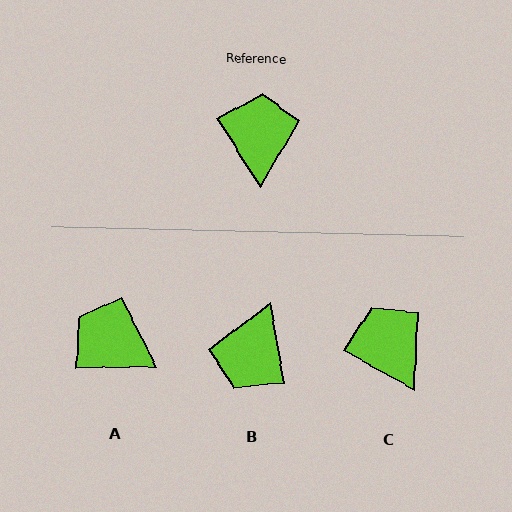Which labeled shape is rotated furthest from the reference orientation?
B, about 158 degrees away.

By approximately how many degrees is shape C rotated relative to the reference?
Approximately 29 degrees counter-clockwise.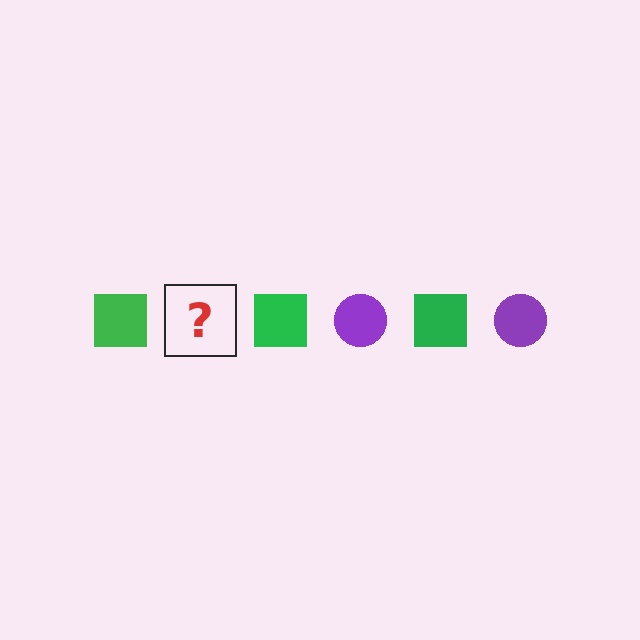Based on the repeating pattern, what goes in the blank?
The blank should be a purple circle.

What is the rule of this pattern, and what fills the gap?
The rule is that the pattern alternates between green square and purple circle. The gap should be filled with a purple circle.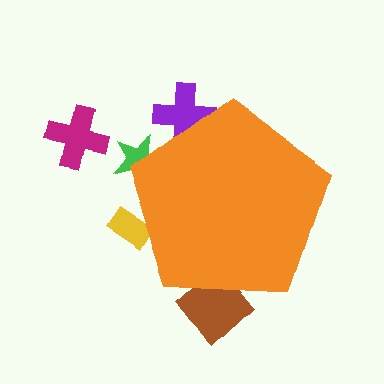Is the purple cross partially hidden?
Yes, the purple cross is partially hidden behind the orange pentagon.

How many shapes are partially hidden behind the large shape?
4 shapes are partially hidden.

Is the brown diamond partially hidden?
Yes, the brown diamond is partially hidden behind the orange pentagon.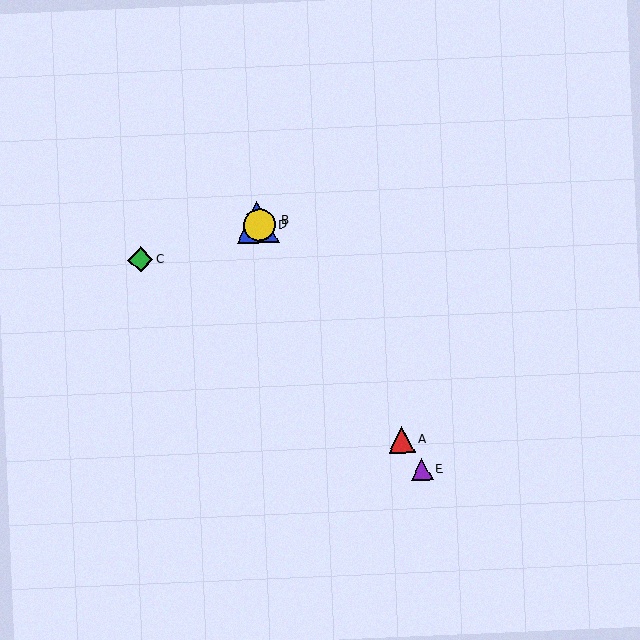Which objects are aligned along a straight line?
Objects A, B, D, E are aligned along a straight line.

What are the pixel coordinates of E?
Object E is at (421, 470).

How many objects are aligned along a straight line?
4 objects (A, B, D, E) are aligned along a straight line.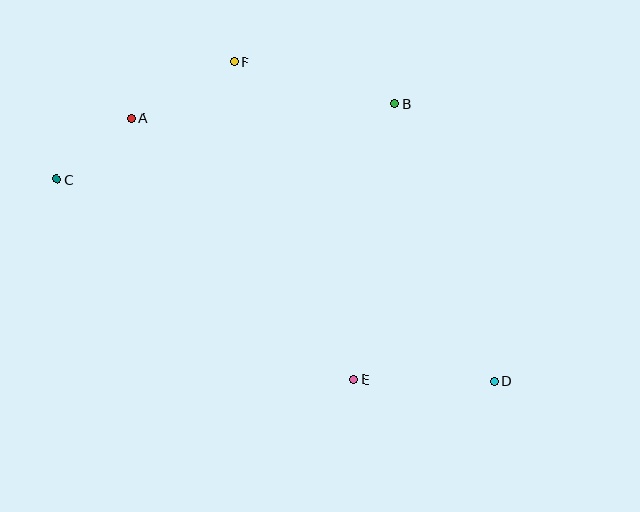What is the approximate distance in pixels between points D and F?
The distance between D and F is approximately 411 pixels.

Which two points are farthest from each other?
Points C and D are farthest from each other.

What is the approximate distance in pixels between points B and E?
The distance between B and E is approximately 278 pixels.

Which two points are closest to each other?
Points A and C are closest to each other.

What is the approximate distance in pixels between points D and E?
The distance between D and E is approximately 141 pixels.